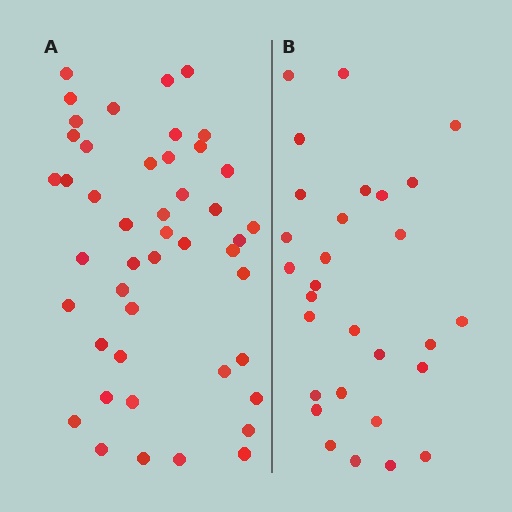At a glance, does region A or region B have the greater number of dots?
Region A (the left region) has more dots.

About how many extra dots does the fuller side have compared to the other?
Region A has approximately 15 more dots than region B.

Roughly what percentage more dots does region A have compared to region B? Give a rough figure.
About 60% more.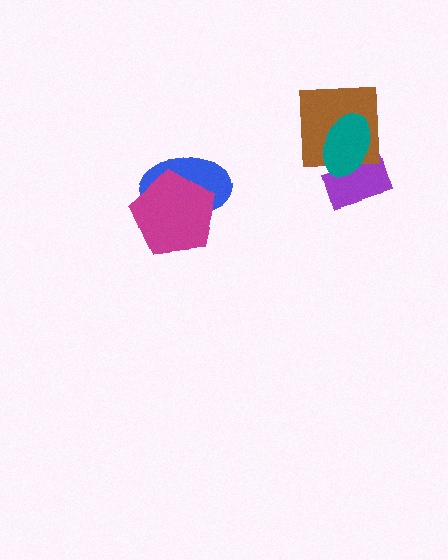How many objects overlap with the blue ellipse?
1 object overlaps with the blue ellipse.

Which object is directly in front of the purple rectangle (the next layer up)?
The brown square is directly in front of the purple rectangle.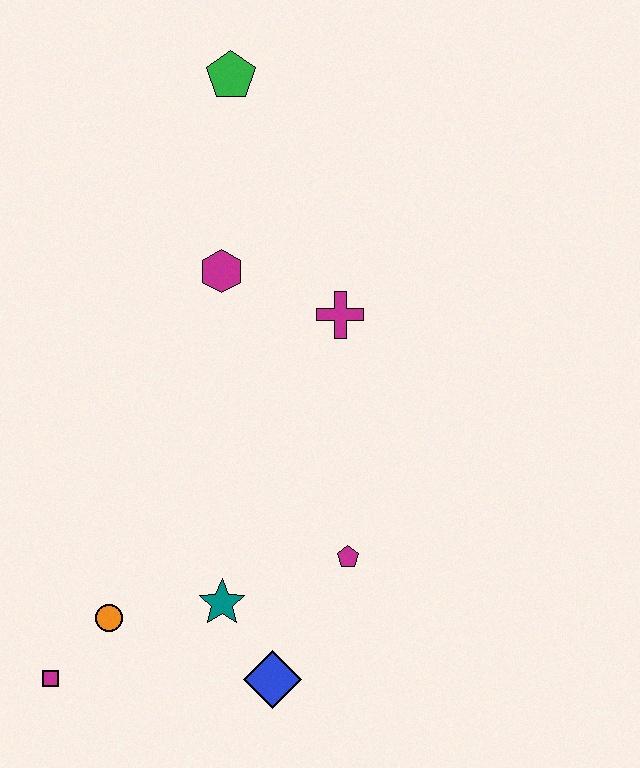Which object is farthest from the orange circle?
The green pentagon is farthest from the orange circle.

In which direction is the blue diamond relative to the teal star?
The blue diamond is below the teal star.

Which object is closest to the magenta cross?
The magenta hexagon is closest to the magenta cross.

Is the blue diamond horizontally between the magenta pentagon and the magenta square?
Yes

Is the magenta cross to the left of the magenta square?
No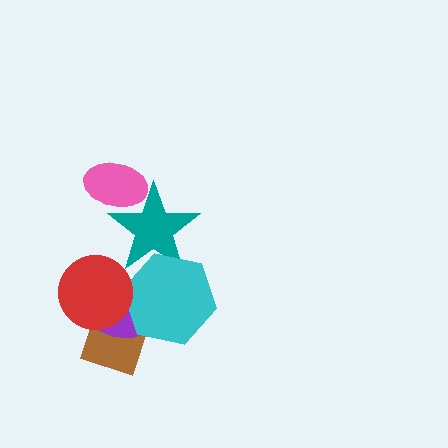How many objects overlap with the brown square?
2 objects overlap with the brown square.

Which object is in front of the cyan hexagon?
The red circle is in front of the cyan hexagon.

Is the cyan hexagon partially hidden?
Yes, it is partially covered by another shape.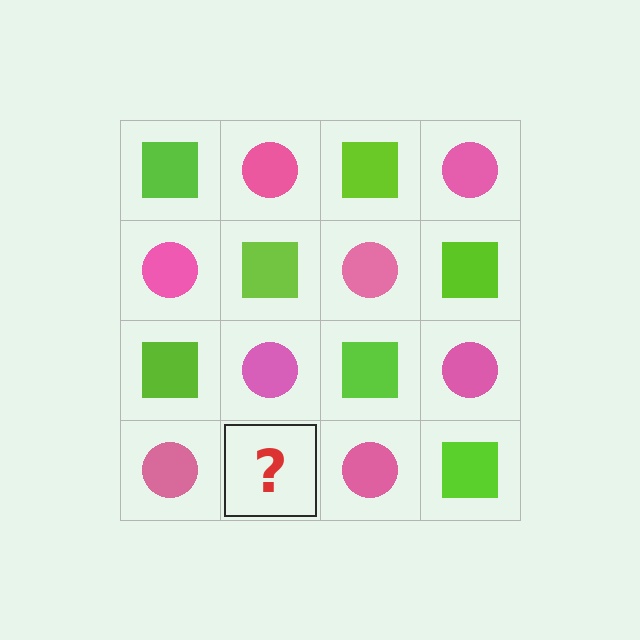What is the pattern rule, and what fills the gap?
The rule is that it alternates lime square and pink circle in a checkerboard pattern. The gap should be filled with a lime square.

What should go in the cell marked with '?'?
The missing cell should contain a lime square.